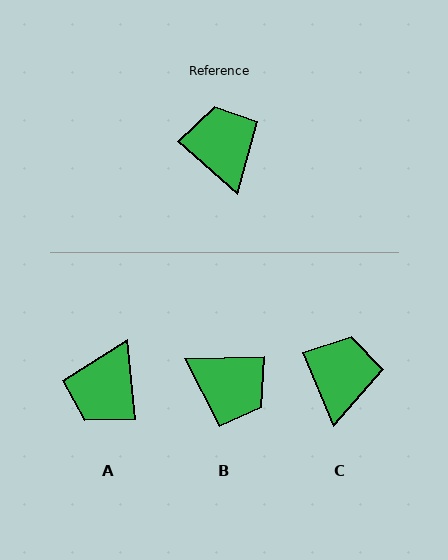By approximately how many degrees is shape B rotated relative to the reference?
Approximately 137 degrees clockwise.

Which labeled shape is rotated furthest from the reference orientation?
A, about 137 degrees away.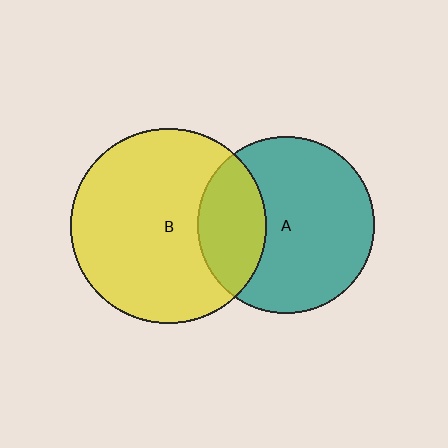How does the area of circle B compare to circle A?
Approximately 1.2 times.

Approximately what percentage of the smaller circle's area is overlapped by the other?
Approximately 30%.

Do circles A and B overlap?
Yes.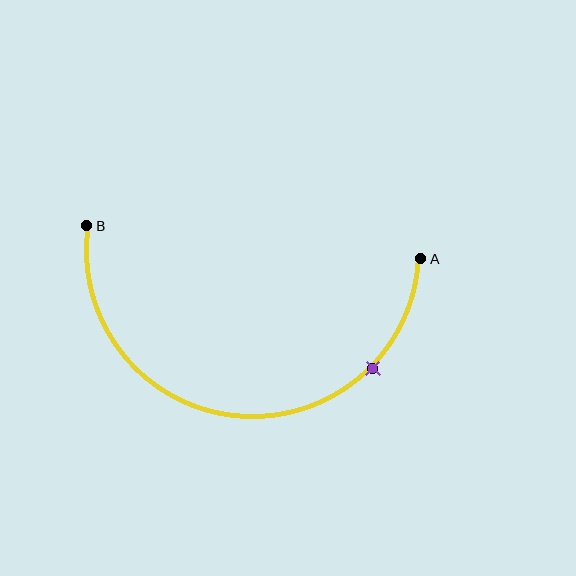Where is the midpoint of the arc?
The arc midpoint is the point on the curve farthest from the straight line joining A and B. It sits below that line.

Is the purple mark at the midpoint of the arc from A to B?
No. The purple mark lies on the arc but is closer to endpoint A. The arc midpoint would be at the point on the curve equidistant along the arc from both A and B.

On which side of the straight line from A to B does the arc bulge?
The arc bulges below the straight line connecting A and B.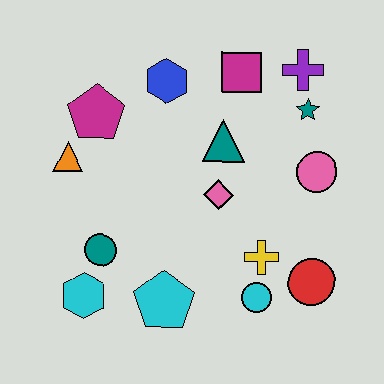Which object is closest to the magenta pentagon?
The orange triangle is closest to the magenta pentagon.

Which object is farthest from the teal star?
The cyan hexagon is farthest from the teal star.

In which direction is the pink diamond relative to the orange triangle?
The pink diamond is to the right of the orange triangle.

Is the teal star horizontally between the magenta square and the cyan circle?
No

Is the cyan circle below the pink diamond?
Yes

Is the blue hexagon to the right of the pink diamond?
No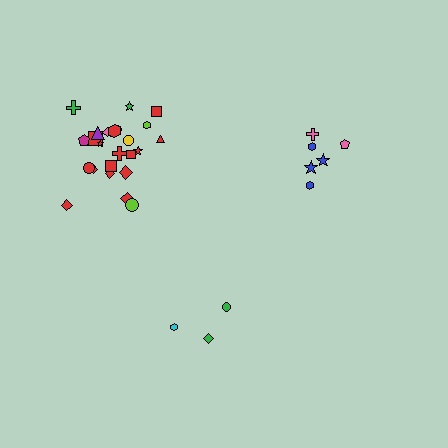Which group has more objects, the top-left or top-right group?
The top-left group.